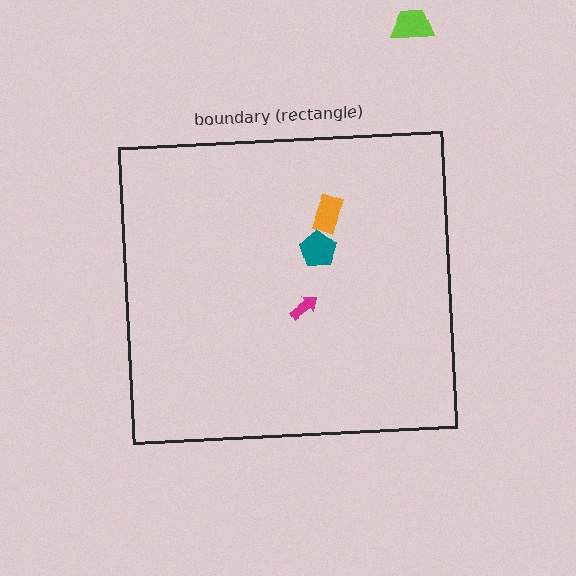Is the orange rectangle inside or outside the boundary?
Inside.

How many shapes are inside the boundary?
3 inside, 1 outside.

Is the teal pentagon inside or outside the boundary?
Inside.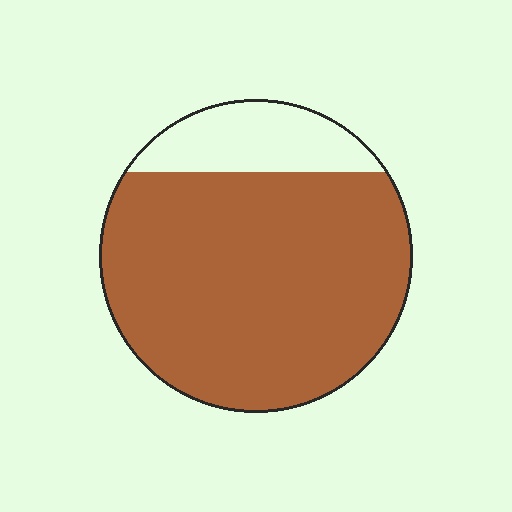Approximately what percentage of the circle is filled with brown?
Approximately 80%.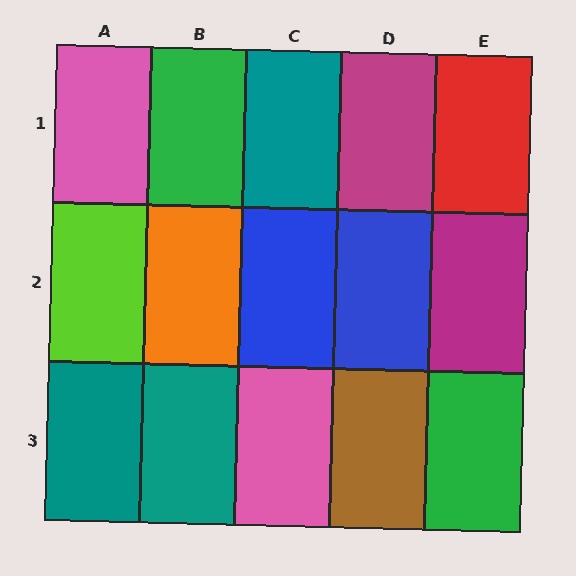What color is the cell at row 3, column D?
Brown.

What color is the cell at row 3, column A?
Teal.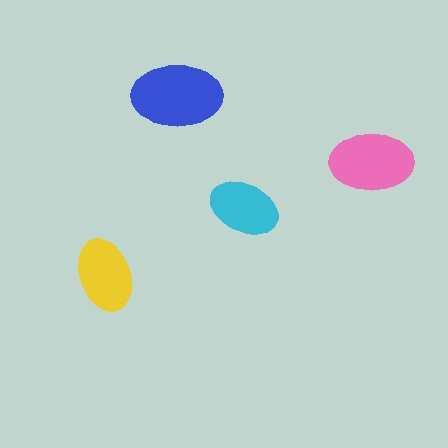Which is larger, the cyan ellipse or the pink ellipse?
The pink one.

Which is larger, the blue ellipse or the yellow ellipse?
The blue one.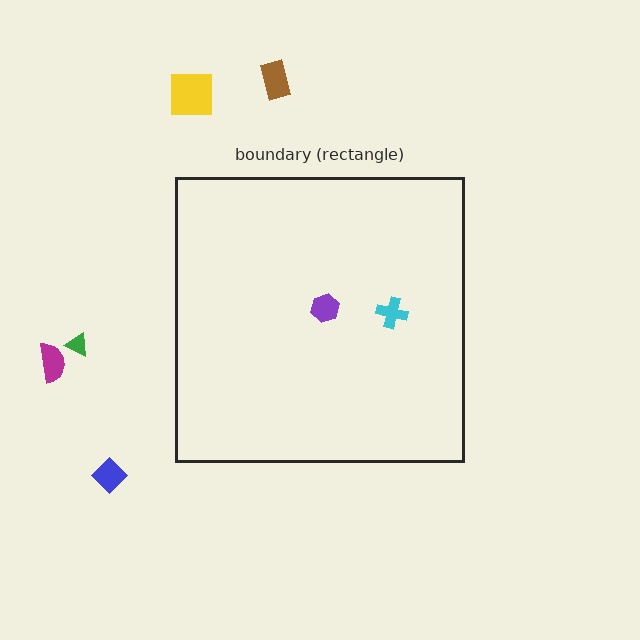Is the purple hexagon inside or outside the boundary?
Inside.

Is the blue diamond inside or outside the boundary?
Outside.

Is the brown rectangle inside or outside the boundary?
Outside.